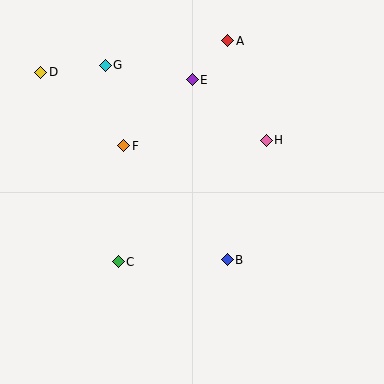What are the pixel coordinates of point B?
Point B is at (227, 260).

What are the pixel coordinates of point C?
Point C is at (118, 262).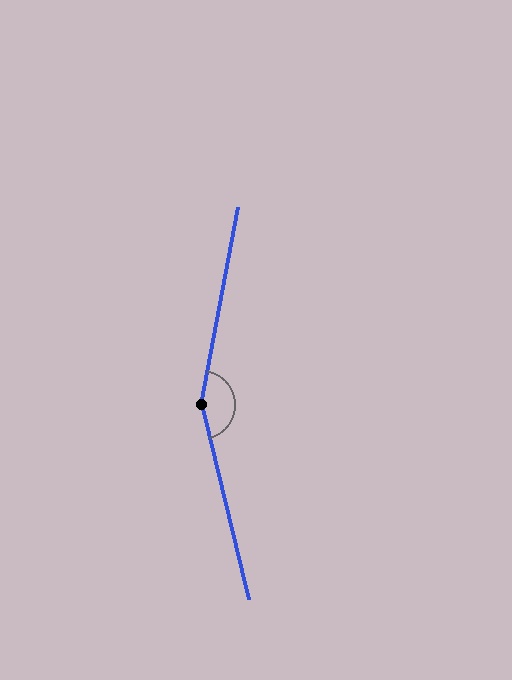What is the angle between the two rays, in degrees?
Approximately 156 degrees.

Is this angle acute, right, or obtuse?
It is obtuse.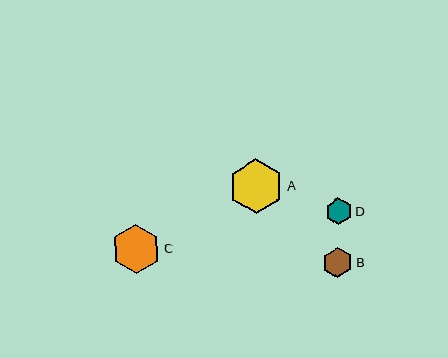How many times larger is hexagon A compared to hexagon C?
Hexagon A is approximately 1.1 times the size of hexagon C.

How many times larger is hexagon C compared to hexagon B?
Hexagon C is approximately 1.6 times the size of hexagon B.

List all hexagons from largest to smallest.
From largest to smallest: A, C, B, D.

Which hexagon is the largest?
Hexagon A is the largest with a size of approximately 55 pixels.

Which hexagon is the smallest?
Hexagon D is the smallest with a size of approximately 27 pixels.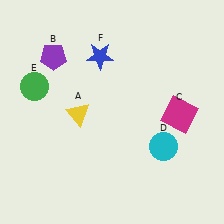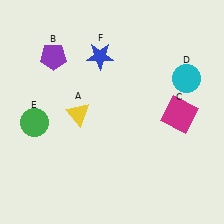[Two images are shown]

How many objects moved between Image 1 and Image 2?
2 objects moved between the two images.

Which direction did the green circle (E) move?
The green circle (E) moved down.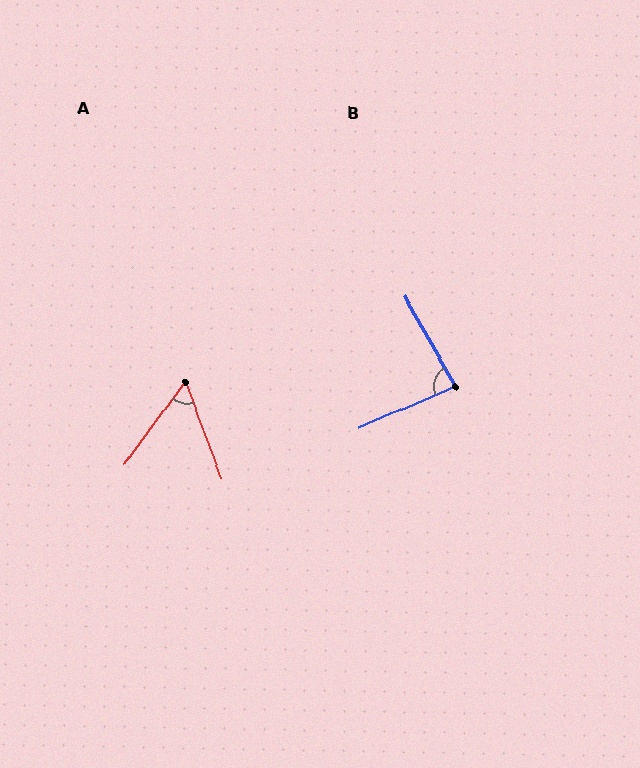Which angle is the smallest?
A, at approximately 57 degrees.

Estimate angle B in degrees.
Approximately 84 degrees.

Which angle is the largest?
B, at approximately 84 degrees.